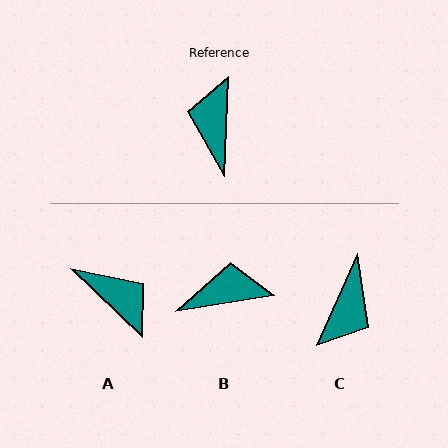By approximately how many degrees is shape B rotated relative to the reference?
Approximately 78 degrees clockwise.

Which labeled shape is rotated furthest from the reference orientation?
C, about 158 degrees away.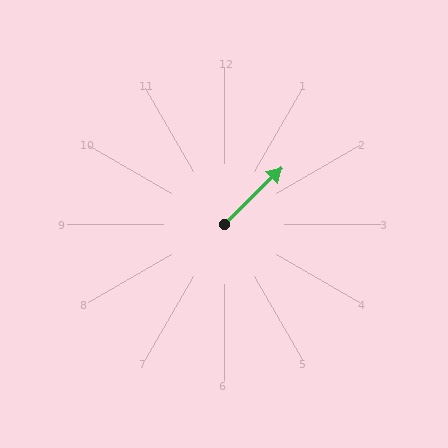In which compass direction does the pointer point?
Northeast.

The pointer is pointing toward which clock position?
Roughly 2 o'clock.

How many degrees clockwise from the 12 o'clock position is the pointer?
Approximately 46 degrees.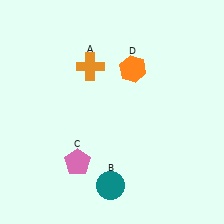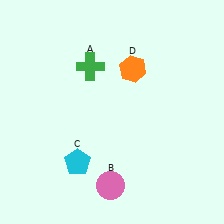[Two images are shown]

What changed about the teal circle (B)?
In Image 1, B is teal. In Image 2, it changed to pink.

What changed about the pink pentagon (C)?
In Image 1, C is pink. In Image 2, it changed to cyan.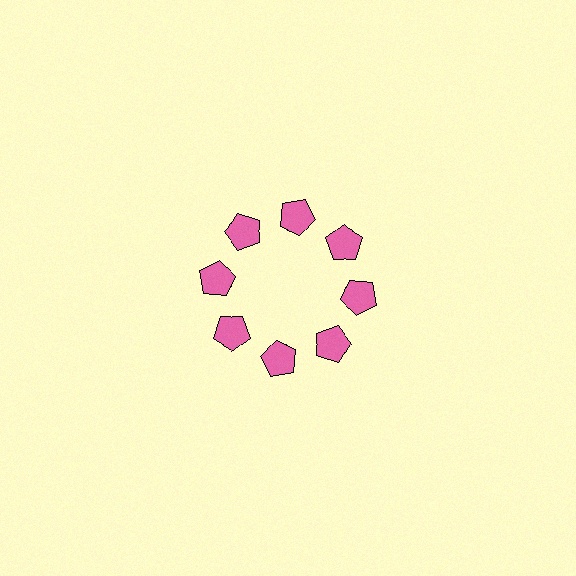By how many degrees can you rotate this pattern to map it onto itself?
The pattern maps onto itself every 45 degrees of rotation.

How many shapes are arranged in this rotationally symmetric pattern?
There are 8 shapes, arranged in 8 groups of 1.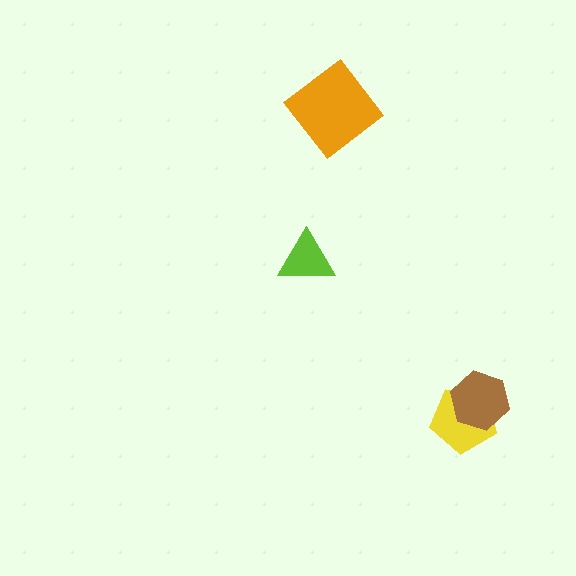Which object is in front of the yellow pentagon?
The brown hexagon is in front of the yellow pentagon.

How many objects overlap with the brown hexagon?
1 object overlaps with the brown hexagon.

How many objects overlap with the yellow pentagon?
1 object overlaps with the yellow pentagon.